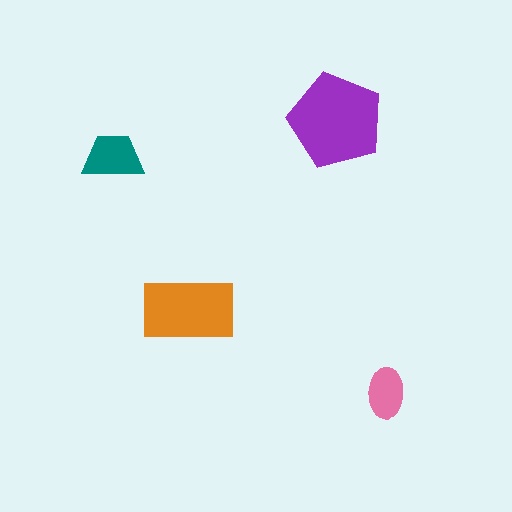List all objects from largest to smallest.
The purple pentagon, the orange rectangle, the teal trapezoid, the pink ellipse.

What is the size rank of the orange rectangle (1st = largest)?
2nd.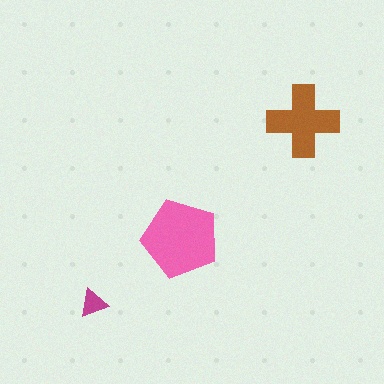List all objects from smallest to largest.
The magenta triangle, the brown cross, the pink pentagon.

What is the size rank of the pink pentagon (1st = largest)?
1st.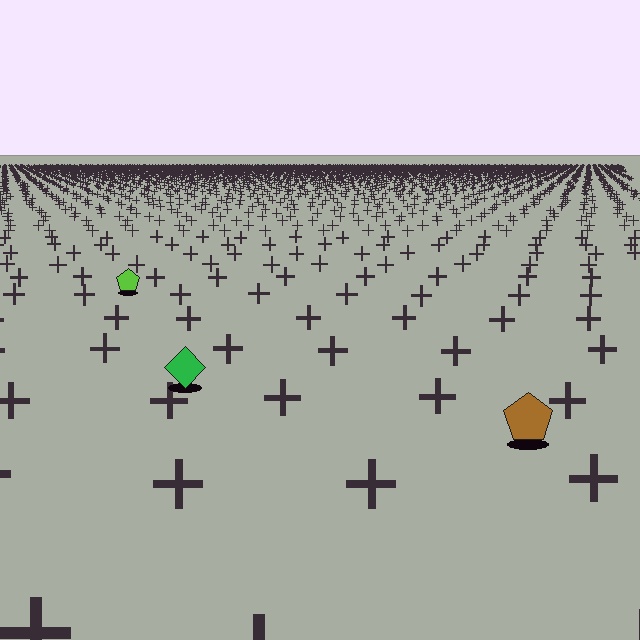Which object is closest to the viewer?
The brown pentagon is closest. The texture marks near it are larger and more spread out.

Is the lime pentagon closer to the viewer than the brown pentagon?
No. The brown pentagon is closer — you can tell from the texture gradient: the ground texture is coarser near it.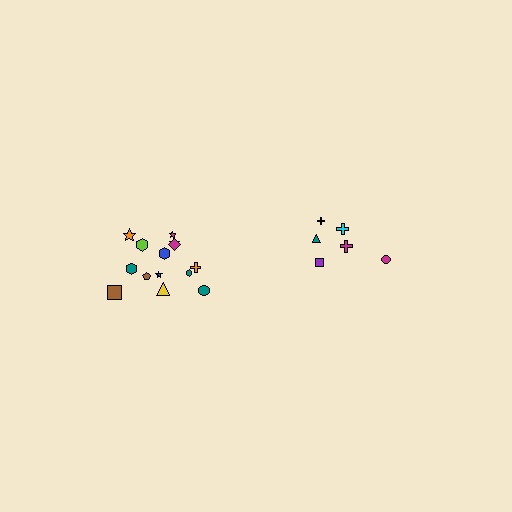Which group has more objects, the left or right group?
The left group.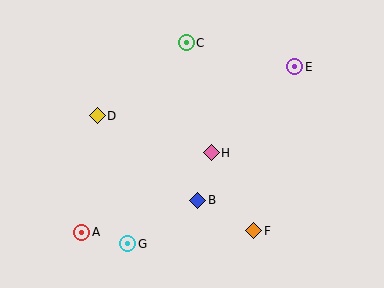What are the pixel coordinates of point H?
Point H is at (211, 153).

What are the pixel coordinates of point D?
Point D is at (97, 116).